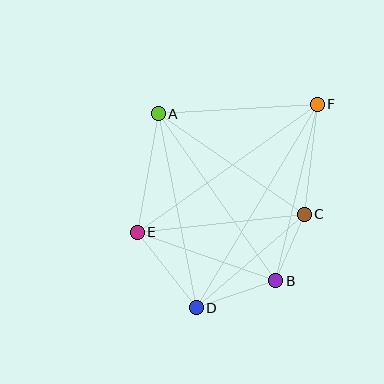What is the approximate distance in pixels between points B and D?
The distance between B and D is approximately 84 pixels.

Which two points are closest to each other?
Points B and C are closest to each other.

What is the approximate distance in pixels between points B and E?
The distance between B and E is approximately 147 pixels.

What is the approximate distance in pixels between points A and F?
The distance between A and F is approximately 159 pixels.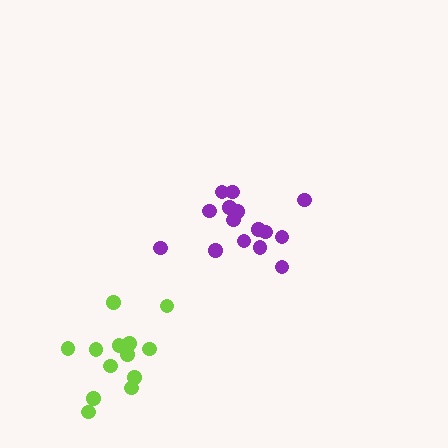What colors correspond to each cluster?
The clusters are colored: purple, lime.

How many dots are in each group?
Group 1: 16 dots, Group 2: 13 dots (29 total).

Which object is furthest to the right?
The purple cluster is rightmost.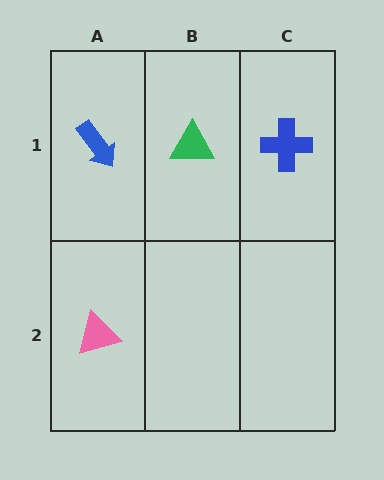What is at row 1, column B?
A green triangle.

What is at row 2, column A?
A pink triangle.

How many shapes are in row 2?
1 shape.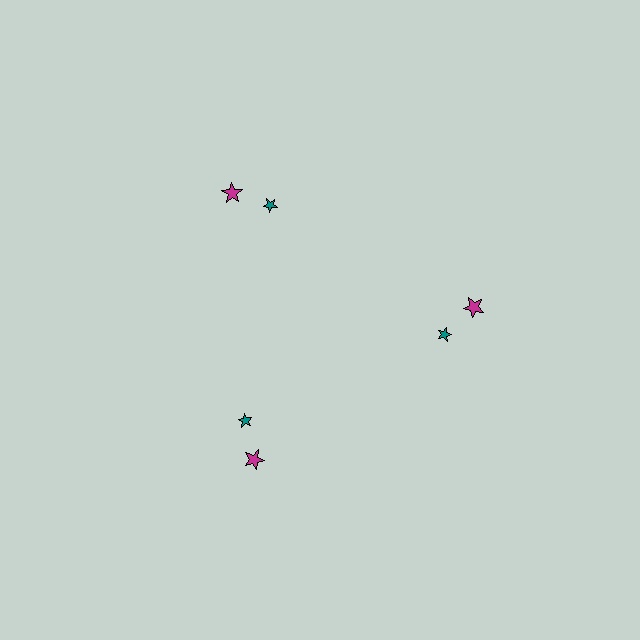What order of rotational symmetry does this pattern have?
This pattern has 3-fold rotational symmetry.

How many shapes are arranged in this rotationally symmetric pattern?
There are 6 shapes, arranged in 3 groups of 2.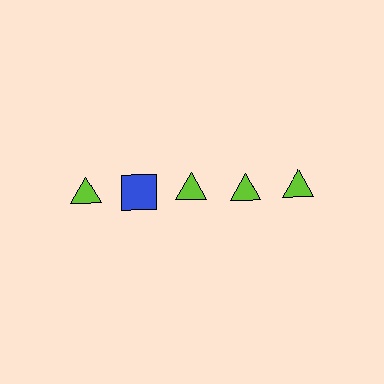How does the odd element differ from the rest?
It differs in both color (blue instead of lime) and shape (square instead of triangle).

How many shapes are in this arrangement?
There are 5 shapes arranged in a grid pattern.